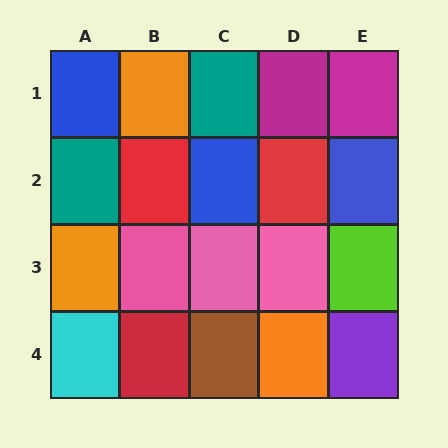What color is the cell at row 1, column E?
Magenta.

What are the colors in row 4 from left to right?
Cyan, red, brown, orange, purple.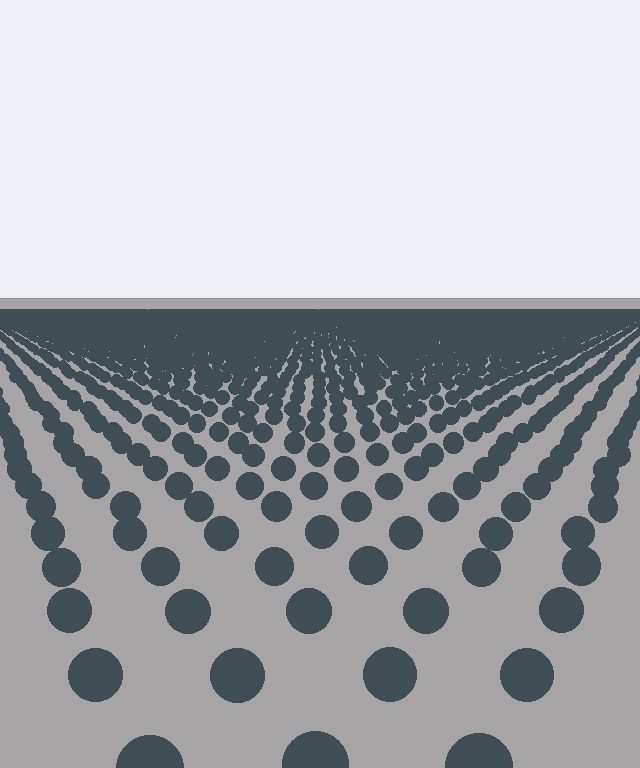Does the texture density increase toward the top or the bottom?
Density increases toward the top.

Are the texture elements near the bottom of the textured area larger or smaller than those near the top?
Larger. Near the bottom, elements are closer to the viewer and appear at a bigger on-screen size.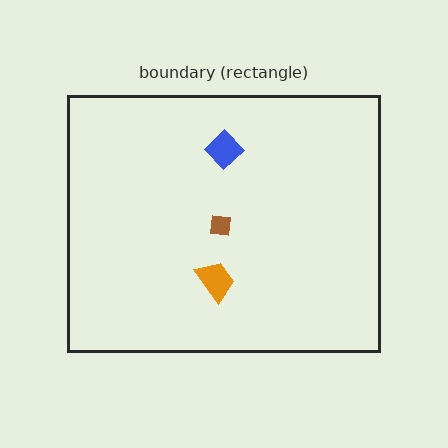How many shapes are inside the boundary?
3 inside, 0 outside.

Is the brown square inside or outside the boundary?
Inside.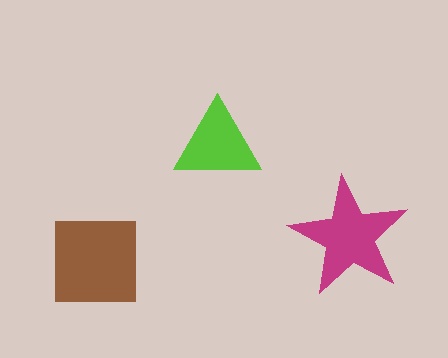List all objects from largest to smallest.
The brown square, the magenta star, the lime triangle.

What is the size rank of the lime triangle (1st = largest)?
3rd.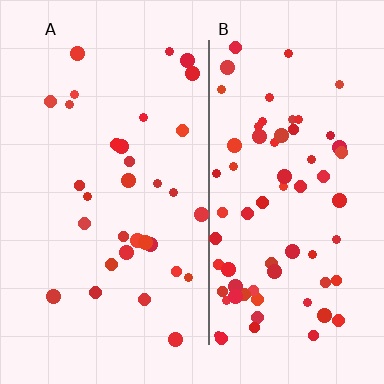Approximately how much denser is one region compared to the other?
Approximately 2.2× — region B over region A.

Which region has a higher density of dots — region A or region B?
B (the right).